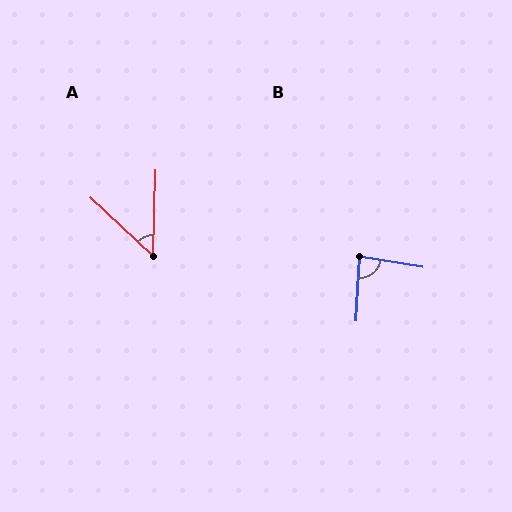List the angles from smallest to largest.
A (48°), B (83°).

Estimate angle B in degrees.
Approximately 83 degrees.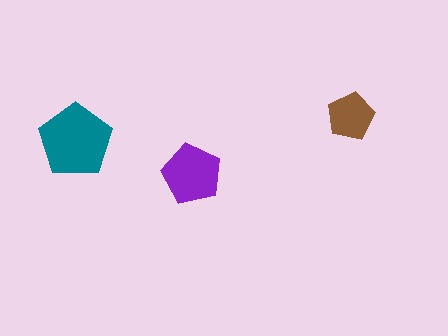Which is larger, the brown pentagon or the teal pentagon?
The teal one.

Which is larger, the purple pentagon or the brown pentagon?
The purple one.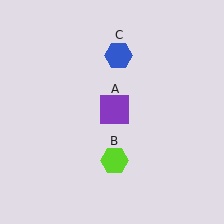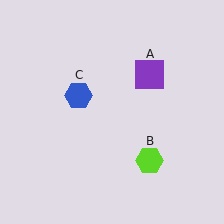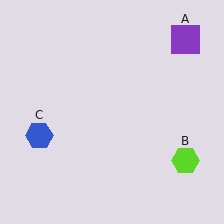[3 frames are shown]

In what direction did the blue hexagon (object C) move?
The blue hexagon (object C) moved down and to the left.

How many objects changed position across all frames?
3 objects changed position: purple square (object A), lime hexagon (object B), blue hexagon (object C).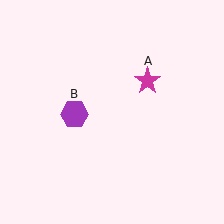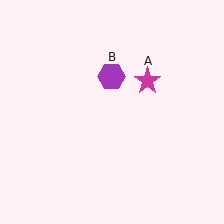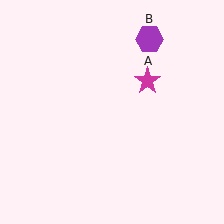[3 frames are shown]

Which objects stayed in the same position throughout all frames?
Magenta star (object A) remained stationary.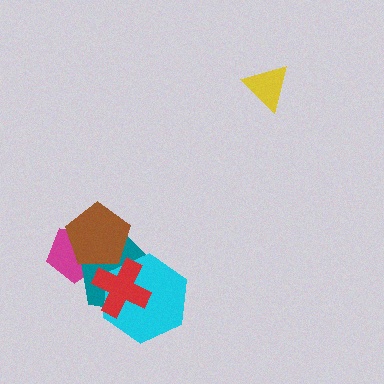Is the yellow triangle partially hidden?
No, no other shape covers it.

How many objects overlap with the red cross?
3 objects overlap with the red cross.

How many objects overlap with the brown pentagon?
3 objects overlap with the brown pentagon.